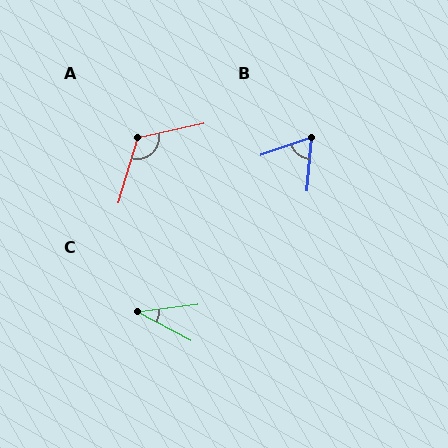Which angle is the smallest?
C, at approximately 35 degrees.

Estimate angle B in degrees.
Approximately 66 degrees.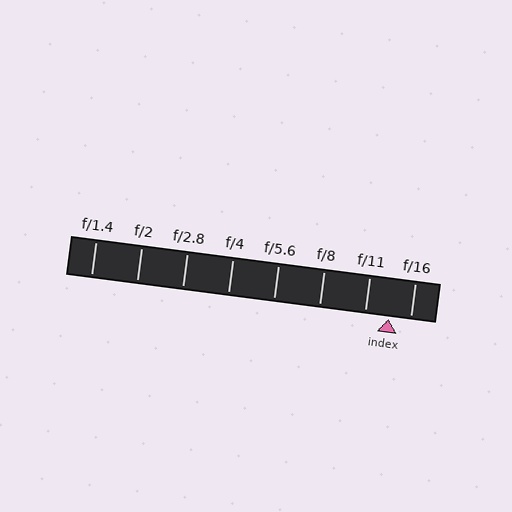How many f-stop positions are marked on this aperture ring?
There are 8 f-stop positions marked.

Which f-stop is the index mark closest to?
The index mark is closest to f/16.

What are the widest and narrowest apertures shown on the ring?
The widest aperture shown is f/1.4 and the narrowest is f/16.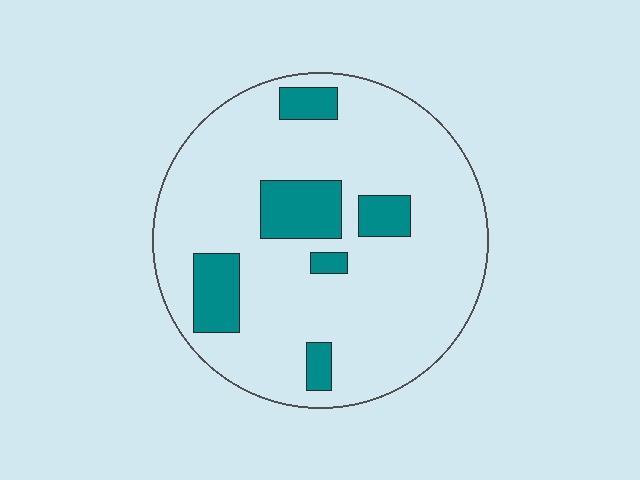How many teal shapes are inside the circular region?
6.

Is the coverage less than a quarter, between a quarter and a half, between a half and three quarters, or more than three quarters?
Less than a quarter.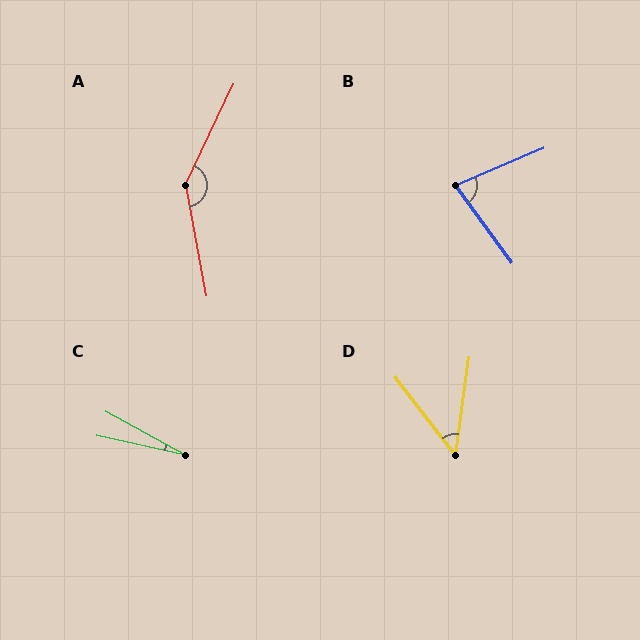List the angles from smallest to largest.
C (16°), D (46°), B (77°), A (144°).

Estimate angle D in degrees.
Approximately 46 degrees.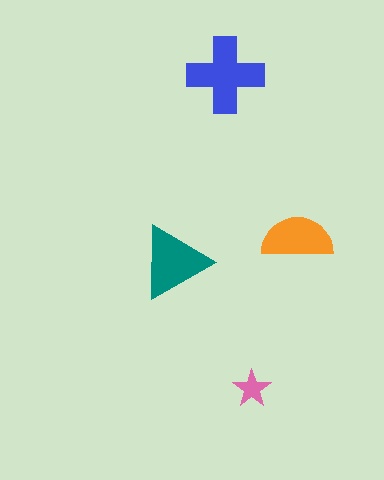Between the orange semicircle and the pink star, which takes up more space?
The orange semicircle.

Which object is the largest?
The blue cross.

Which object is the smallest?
The pink star.